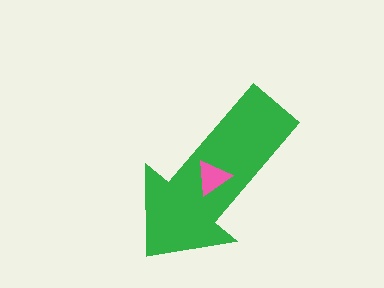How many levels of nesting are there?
2.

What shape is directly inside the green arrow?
The pink triangle.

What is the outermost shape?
The green arrow.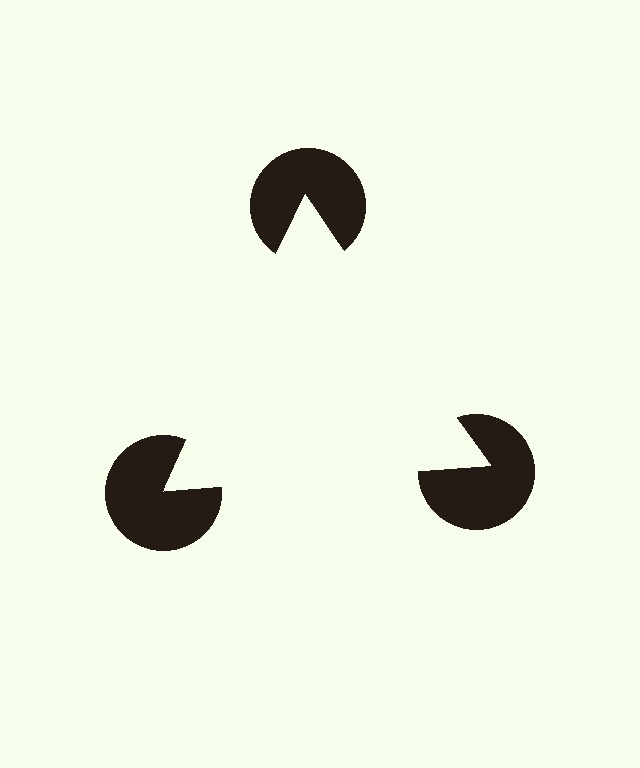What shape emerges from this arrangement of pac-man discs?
An illusory triangle — its edges are inferred from the aligned wedge cuts in the pac-man discs, not physically drawn.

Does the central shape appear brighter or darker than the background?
It typically appears slightly brighter than the background, even though no actual brightness change is drawn.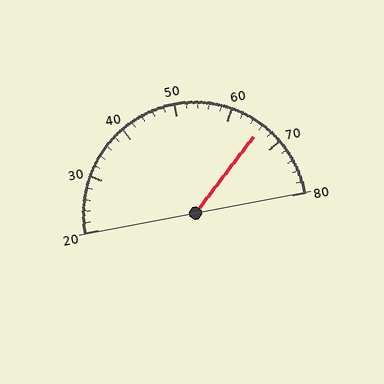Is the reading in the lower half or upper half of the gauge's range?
The reading is in the upper half of the range (20 to 80).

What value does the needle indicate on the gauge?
The needle indicates approximately 66.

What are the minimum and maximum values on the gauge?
The gauge ranges from 20 to 80.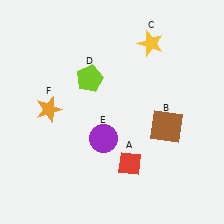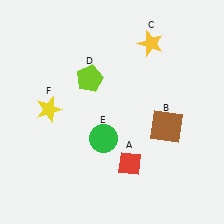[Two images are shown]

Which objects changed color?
E changed from purple to green. F changed from orange to yellow.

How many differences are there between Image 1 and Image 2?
There are 2 differences between the two images.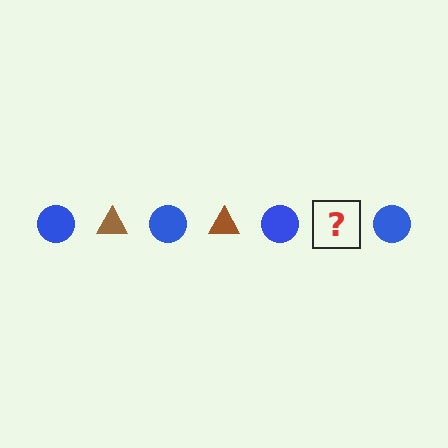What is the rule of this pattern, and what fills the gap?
The rule is that the pattern alternates between blue circle and brown triangle. The gap should be filled with a brown triangle.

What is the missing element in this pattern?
The missing element is a brown triangle.